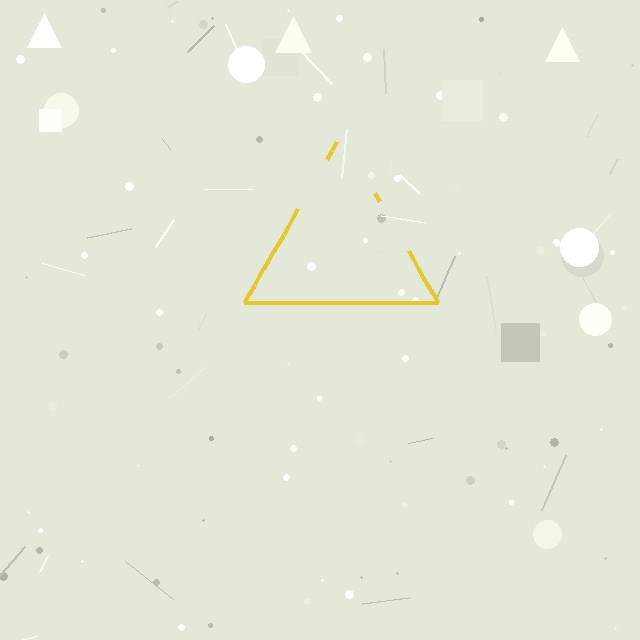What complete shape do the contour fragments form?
The contour fragments form a triangle.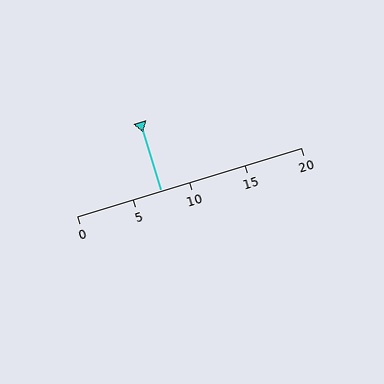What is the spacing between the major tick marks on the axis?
The major ticks are spaced 5 apart.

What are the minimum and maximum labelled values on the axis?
The axis runs from 0 to 20.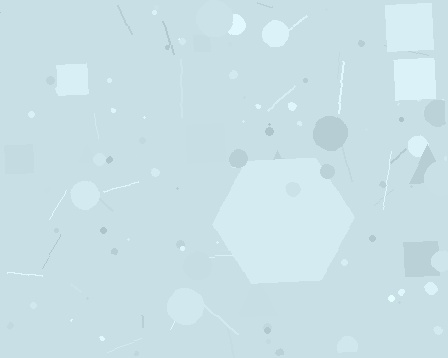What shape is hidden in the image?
A hexagon is hidden in the image.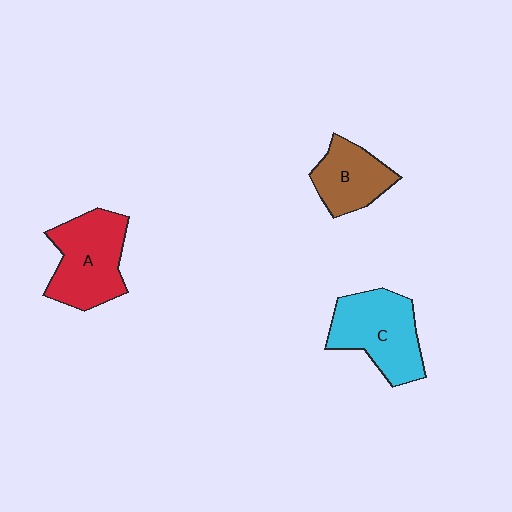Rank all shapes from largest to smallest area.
From largest to smallest: A (red), C (cyan), B (brown).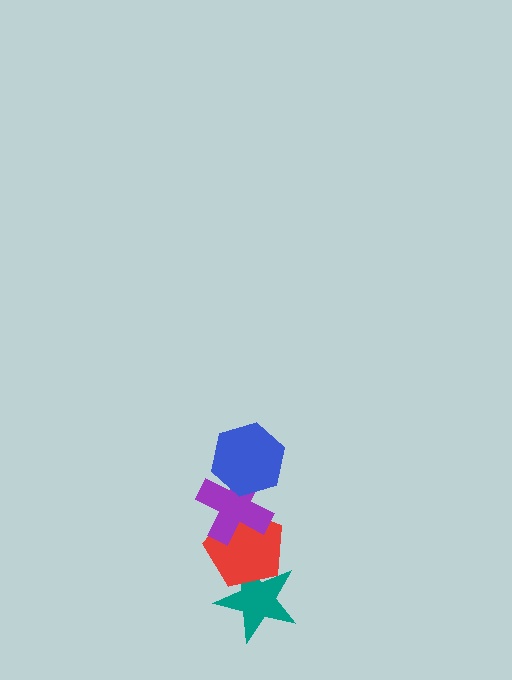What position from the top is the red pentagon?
The red pentagon is 3rd from the top.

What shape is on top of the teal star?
The red pentagon is on top of the teal star.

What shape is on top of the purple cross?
The blue hexagon is on top of the purple cross.